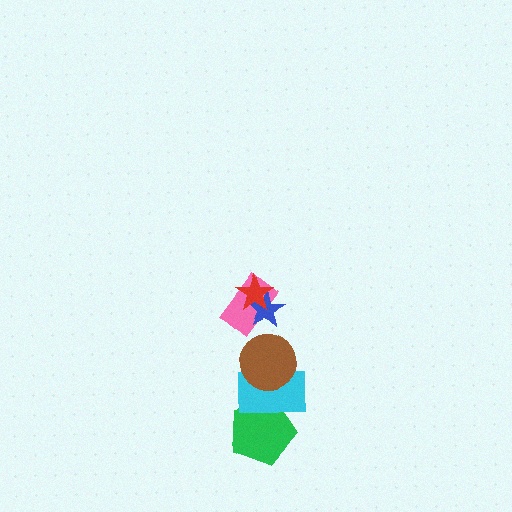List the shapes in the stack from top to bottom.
From top to bottom: the red star, the blue star, the pink rectangle, the brown circle, the cyan rectangle, the green pentagon.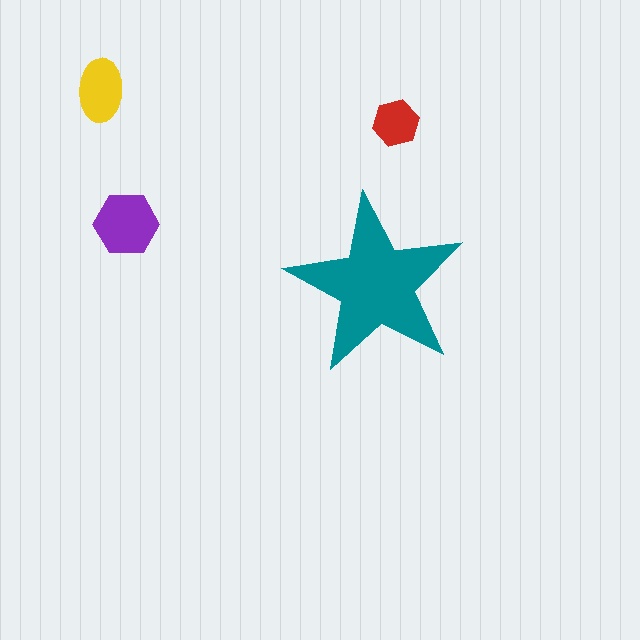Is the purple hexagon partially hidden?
No, the purple hexagon is fully visible.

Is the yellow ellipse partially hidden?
No, the yellow ellipse is fully visible.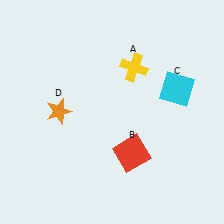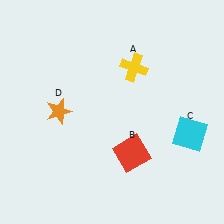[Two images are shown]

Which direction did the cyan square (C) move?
The cyan square (C) moved down.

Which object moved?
The cyan square (C) moved down.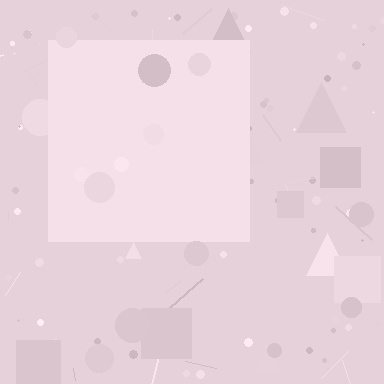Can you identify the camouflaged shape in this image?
The camouflaged shape is a square.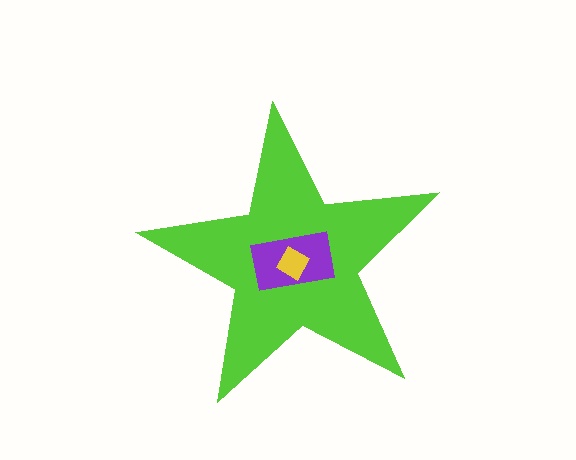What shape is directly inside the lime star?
The purple rectangle.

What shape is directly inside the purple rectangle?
The yellow diamond.